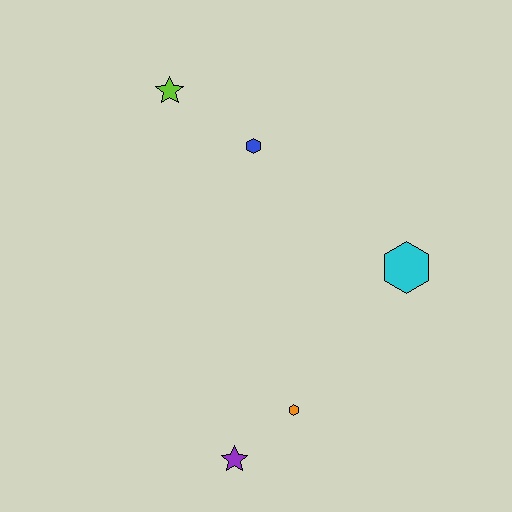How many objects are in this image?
There are 5 objects.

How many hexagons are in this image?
There are 3 hexagons.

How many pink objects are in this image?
There are no pink objects.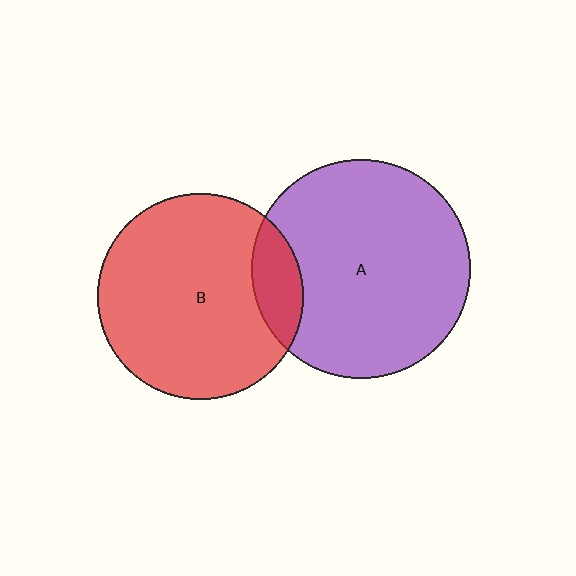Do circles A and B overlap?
Yes.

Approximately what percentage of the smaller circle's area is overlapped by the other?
Approximately 15%.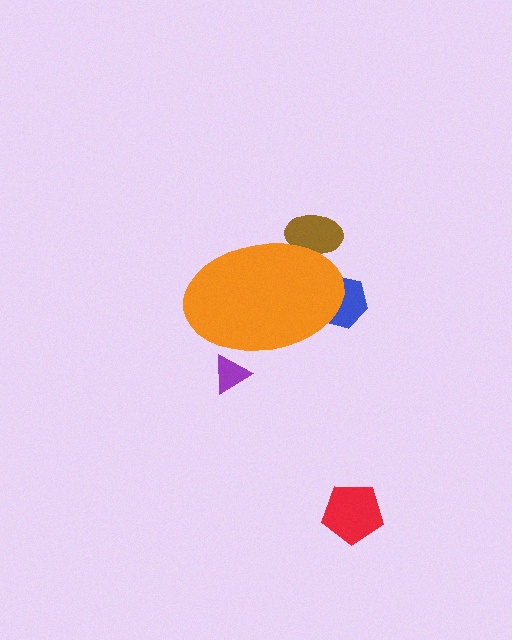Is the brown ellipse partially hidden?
Yes, the brown ellipse is partially hidden behind the orange ellipse.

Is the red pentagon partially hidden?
No, the red pentagon is fully visible.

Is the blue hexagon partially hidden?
Yes, the blue hexagon is partially hidden behind the orange ellipse.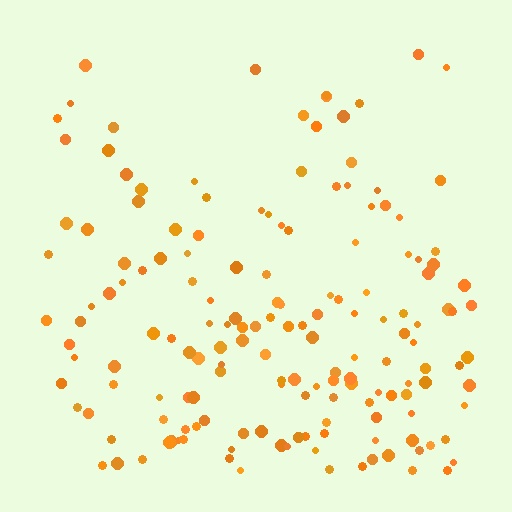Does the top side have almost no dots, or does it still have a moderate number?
Still a moderate number, just noticeably fewer than the bottom.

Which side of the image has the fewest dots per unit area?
The top.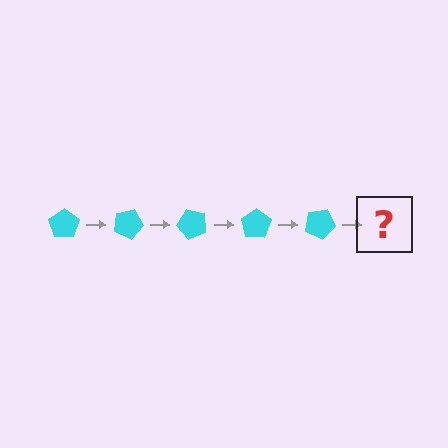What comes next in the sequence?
The next element should be a cyan pentagon rotated 125 degrees.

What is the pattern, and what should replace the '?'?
The pattern is that the pentagon rotates 25 degrees each step. The '?' should be a cyan pentagon rotated 125 degrees.